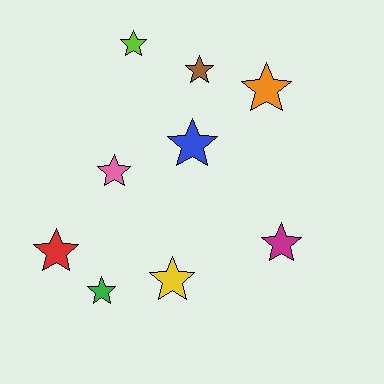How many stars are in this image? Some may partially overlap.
There are 9 stars.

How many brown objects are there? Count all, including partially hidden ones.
There is 1 brown object.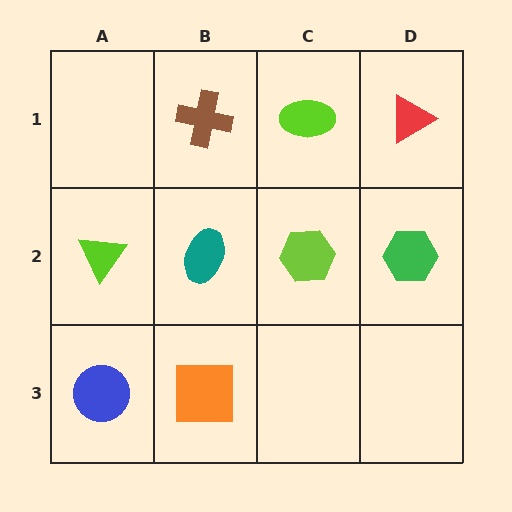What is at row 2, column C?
A lime hexagon.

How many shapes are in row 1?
3 shapes.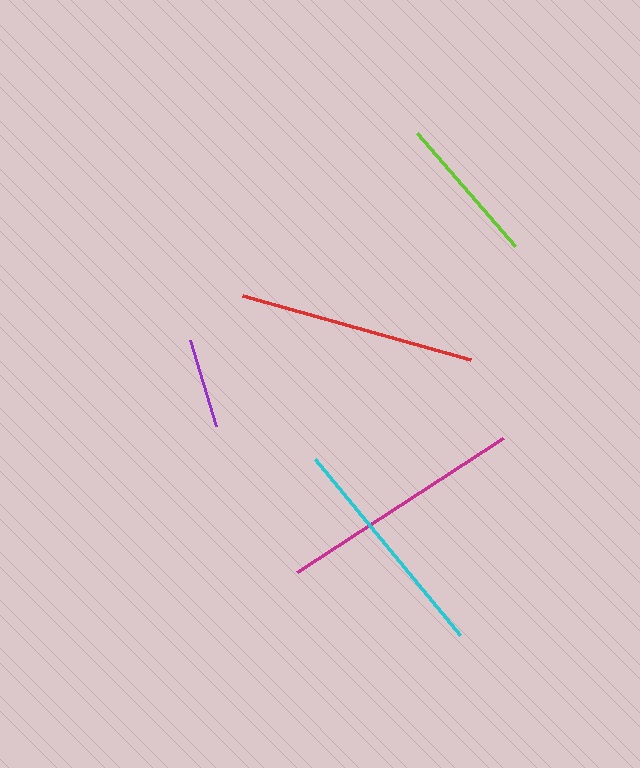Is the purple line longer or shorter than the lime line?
The lime line is longer than the purple line.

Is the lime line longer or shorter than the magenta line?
The magenta line is longer than the lime line.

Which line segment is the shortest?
The purple line is the shortest at approximately 90 pixels.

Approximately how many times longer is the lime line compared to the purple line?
The lime line is approximately 1.7 times the length of the purple line.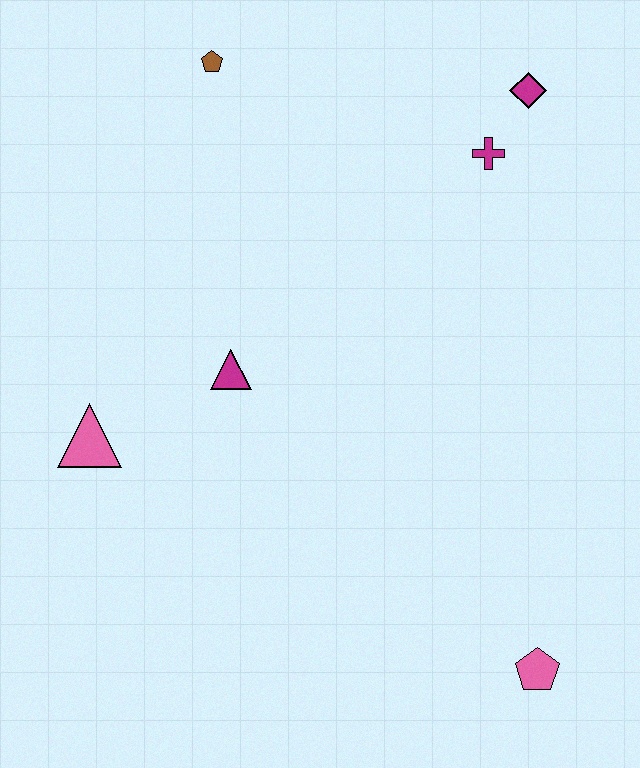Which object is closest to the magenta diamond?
The magenta cross is closest to the magenta diamond.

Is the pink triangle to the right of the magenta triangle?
No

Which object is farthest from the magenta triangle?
The pink pentagon is farthest from the magenta triangle.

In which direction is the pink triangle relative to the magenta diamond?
The pink triangle is to the left of the magenta diamond.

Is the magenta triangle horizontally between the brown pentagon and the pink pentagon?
Yes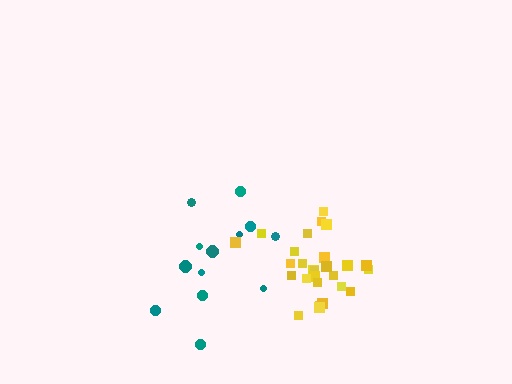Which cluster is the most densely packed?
Yellow.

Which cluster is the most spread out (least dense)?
Teal.